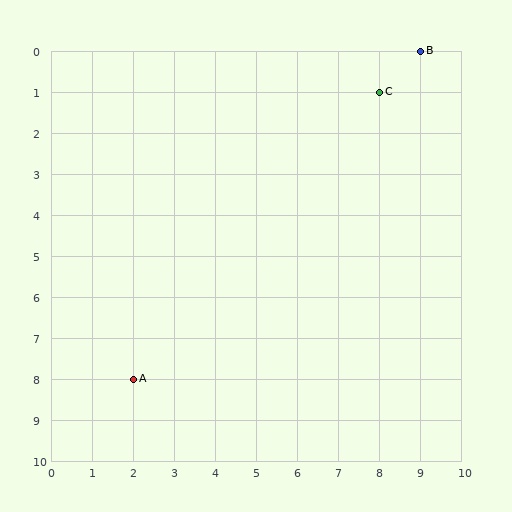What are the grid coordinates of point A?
Point A is at grid coordinates (2, 8).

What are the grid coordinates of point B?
Point B is at grid coordinates (9, 0).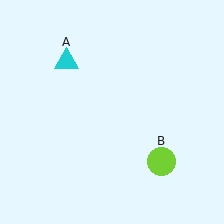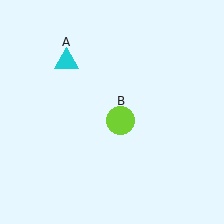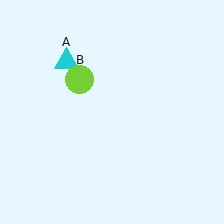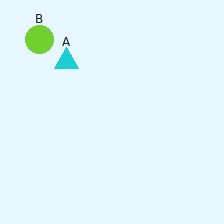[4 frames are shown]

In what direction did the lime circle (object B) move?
The lime circle (object B) moved up and to the left.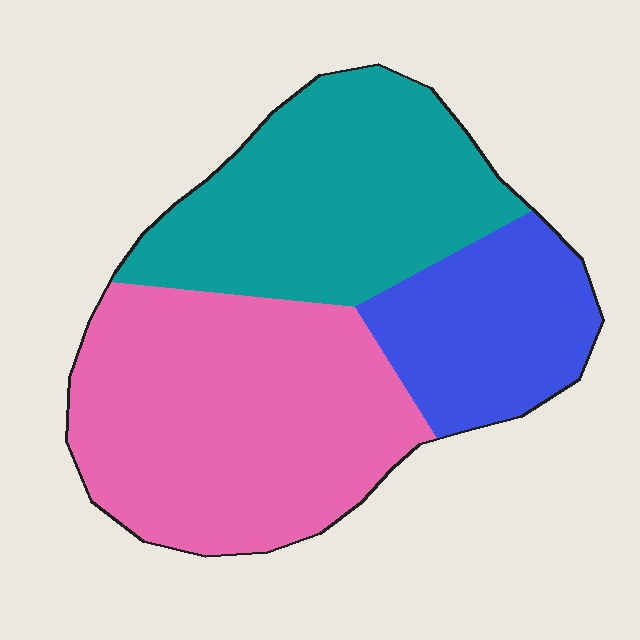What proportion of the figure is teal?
Teal covers 35% of the figure.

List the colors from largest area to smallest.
From largest to smallest: pink, teal, blue.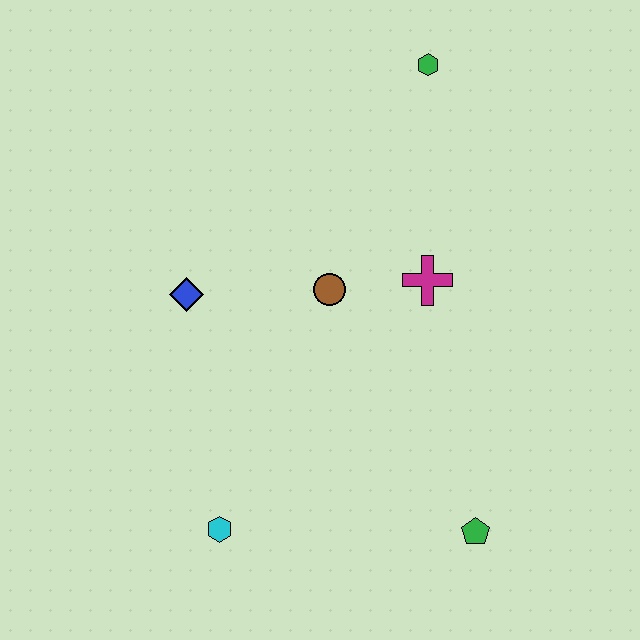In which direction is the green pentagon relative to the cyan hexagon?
The green pentagon is to the right of the cyan hexagon.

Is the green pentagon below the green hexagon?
Yes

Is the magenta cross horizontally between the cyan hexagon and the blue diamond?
No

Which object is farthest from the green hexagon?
The cyan hexagon is farthest from the green hexagon.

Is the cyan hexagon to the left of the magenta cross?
Yes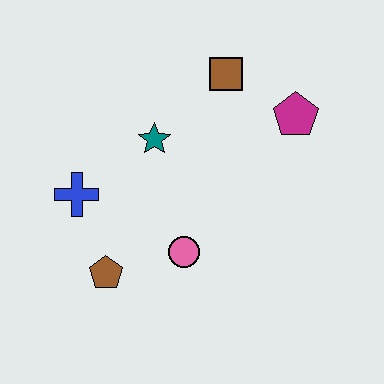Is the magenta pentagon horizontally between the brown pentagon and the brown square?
No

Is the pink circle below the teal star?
Yes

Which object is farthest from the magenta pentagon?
The brown pentagon is farthest from the magenta pentagon.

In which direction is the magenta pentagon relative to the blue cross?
The magenta pentagon is to the right of the blue cross.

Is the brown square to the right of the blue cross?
Yes